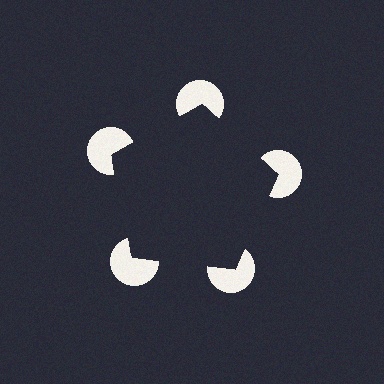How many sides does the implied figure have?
5 sides.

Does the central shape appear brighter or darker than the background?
It typically appears slightly darker than the background, even though no actual brightness change is drawn.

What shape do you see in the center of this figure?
An illusory pentagon — its edges are inferred from the aligned wedge cuts in the pac-man discs, not physically drawn.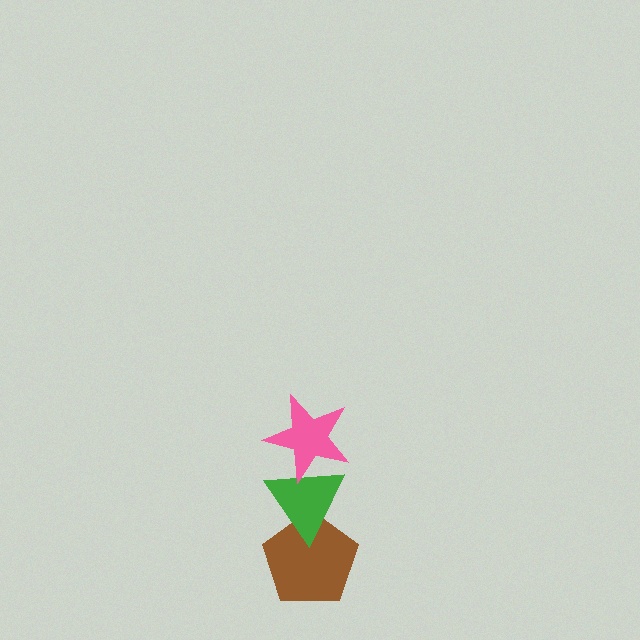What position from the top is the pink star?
The pink star is 1st from the top.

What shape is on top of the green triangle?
The pink star is on top of the green triangle.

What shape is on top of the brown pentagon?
The green triangle is on top of the brown pentagon.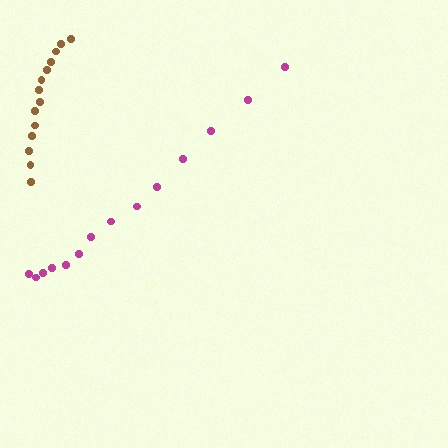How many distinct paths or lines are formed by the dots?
There are 2 distinct paths.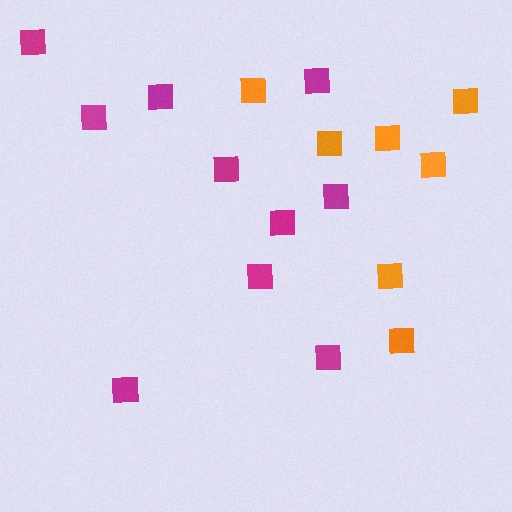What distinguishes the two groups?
There are 2 groups: one group of magenta squares (10) and one group of orange squares (7).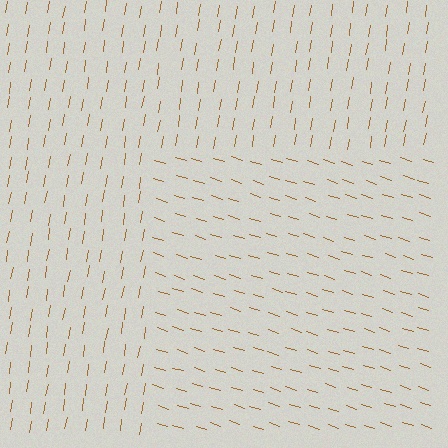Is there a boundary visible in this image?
Yes, there is a texture boundary formed by a change in line orientation.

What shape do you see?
I see a rectangle.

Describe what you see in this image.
The image is filled with small brown line segments. A rectangle region in the image has lines oriented differently from the surrounding lines, creating a visible texture boundary.